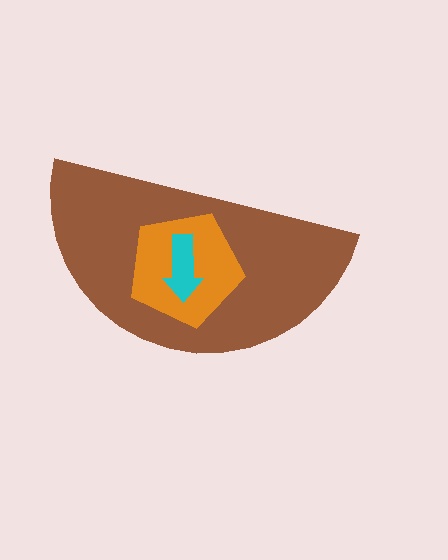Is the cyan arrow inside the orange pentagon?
Yes.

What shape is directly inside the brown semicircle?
The orange pentagon.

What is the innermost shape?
The cyan arrow.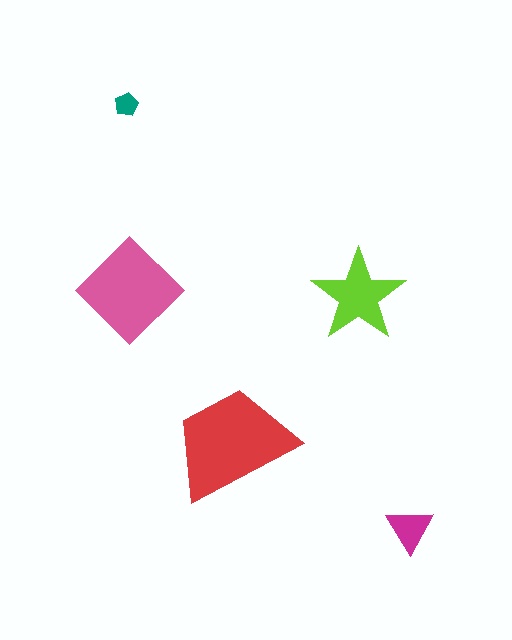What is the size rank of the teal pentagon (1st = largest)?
5th.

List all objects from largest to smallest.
The red trapezoid, the pink diamond, the lime star, the magenta triangle, the teal pentagon.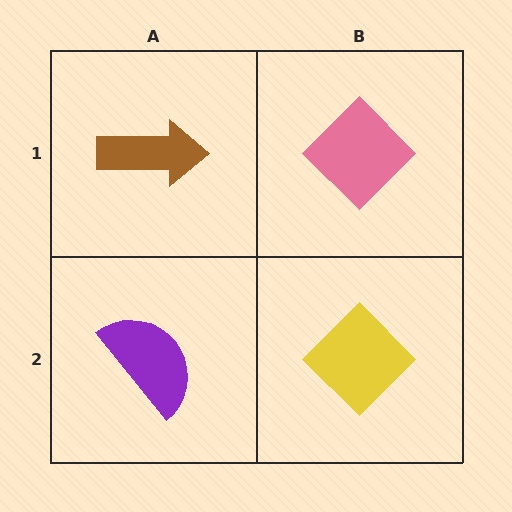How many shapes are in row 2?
2 shapes.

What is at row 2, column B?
A yellow diamond.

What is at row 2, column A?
A purple semicircle.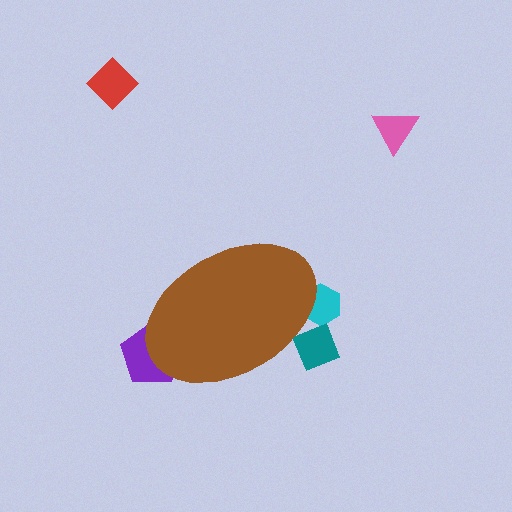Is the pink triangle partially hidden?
No, the pink triangle is fully visible.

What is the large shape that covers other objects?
A brown ellipse.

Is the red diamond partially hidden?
No, the red diamond is fully visible.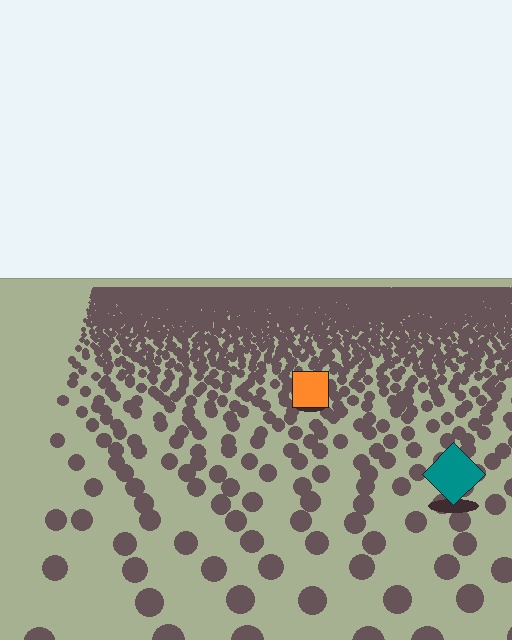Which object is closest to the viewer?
The teal diamond is closest. The texture marks near it are larger and more spread out.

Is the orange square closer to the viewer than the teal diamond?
No. The teal diamond is closer — you can tell from the texture gradient: the ground texture is coarser near it.